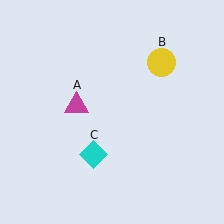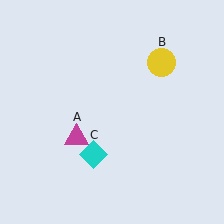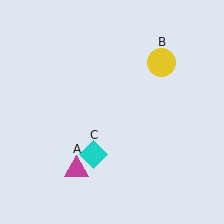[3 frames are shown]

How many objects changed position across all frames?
1 object changed position: magenta triangle (object A).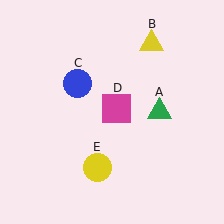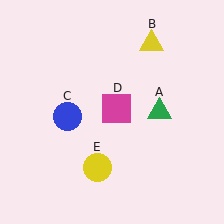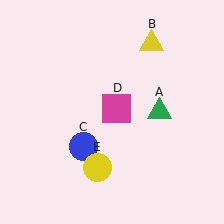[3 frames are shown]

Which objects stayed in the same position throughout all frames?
Green triangle (object A) and yellow triangle (object B) and magenta square (object D) and yellow circle (object E) remained stationary.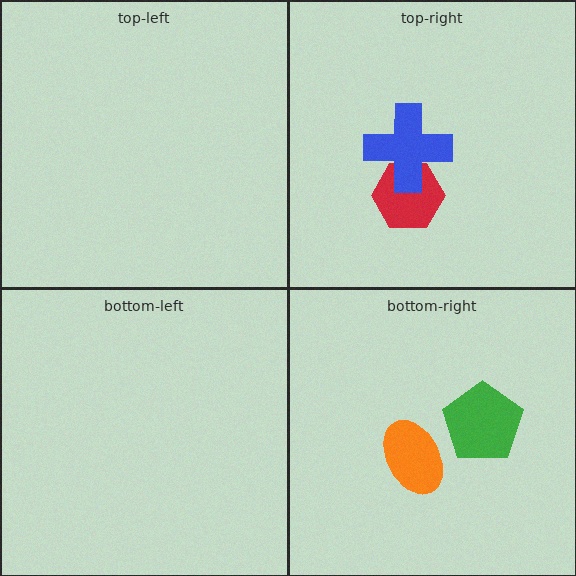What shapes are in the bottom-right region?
The orange ellipse, the green pentagon.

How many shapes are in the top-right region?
2.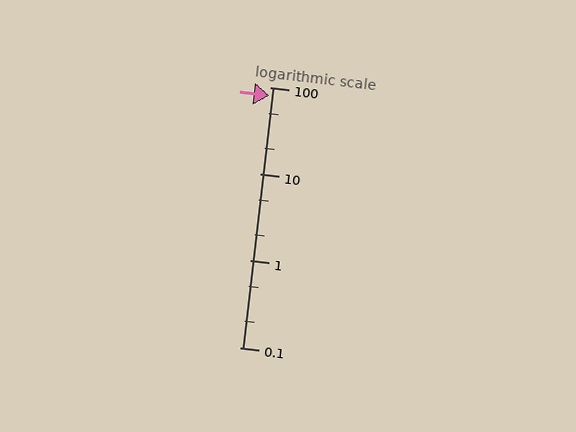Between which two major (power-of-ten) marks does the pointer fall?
The pointer is between 10 and 100.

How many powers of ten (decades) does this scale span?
The scale spans 3 decades, from 0.1 to 100.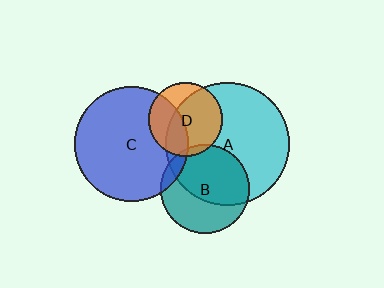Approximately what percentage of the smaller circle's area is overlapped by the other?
Approximately 10%.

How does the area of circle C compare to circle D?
Approximately 2.4 times.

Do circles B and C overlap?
Yes.